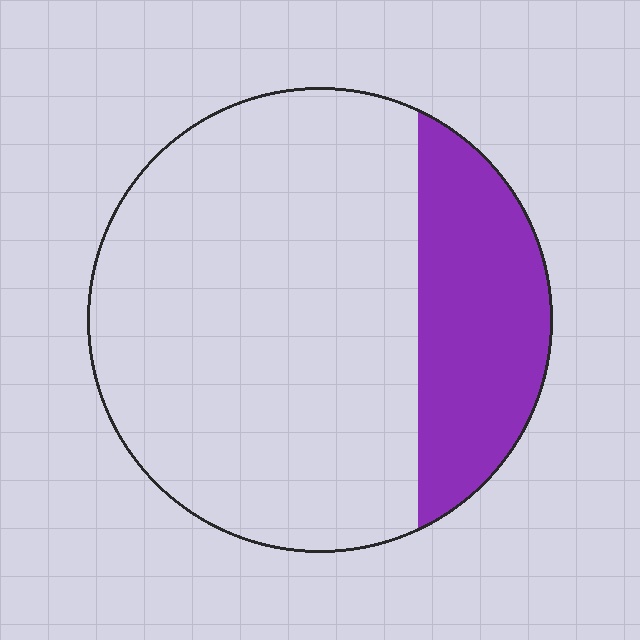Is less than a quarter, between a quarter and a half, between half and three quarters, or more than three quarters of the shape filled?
Less than a quarter.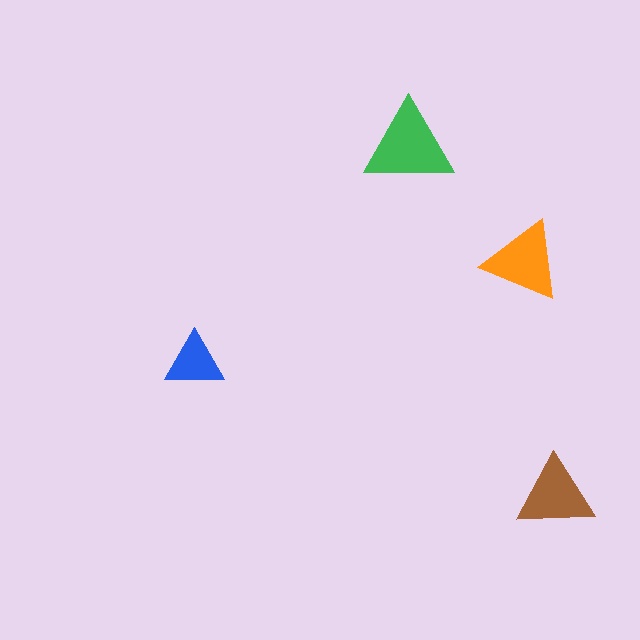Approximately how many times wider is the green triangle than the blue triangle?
About 1.5 times wider.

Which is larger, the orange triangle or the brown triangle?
The orange one.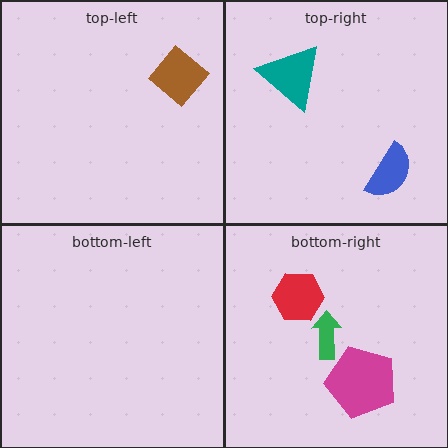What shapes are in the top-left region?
The brown diamond.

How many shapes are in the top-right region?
2.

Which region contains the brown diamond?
The top-left region.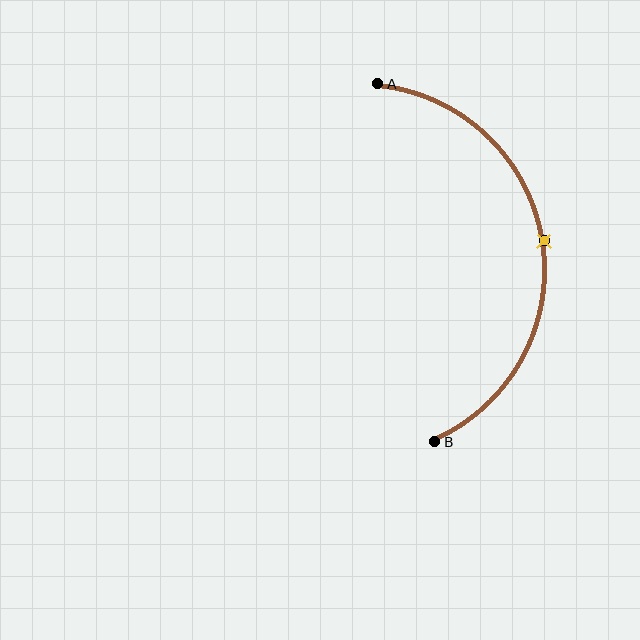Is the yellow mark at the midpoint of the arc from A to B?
Yes. The yellow mark lies on the arc at equal arc-length from both A and B — it is the arc midpoint.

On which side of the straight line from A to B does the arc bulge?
The arc bulges to the right of the straight line connecting A and B.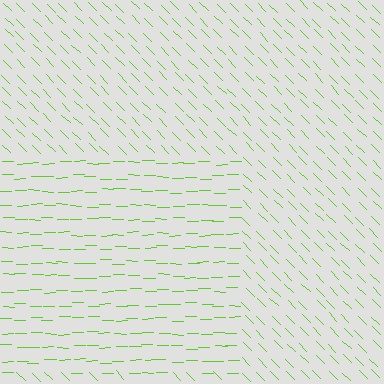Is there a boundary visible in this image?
Yes, there is a texture boundary formed by a change in line orientation.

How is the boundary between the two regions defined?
The boundary is defined purely by a change in line orientation (approximately 45 degrees difference). All lines are the same color and thickness.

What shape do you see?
I see a rectangle.